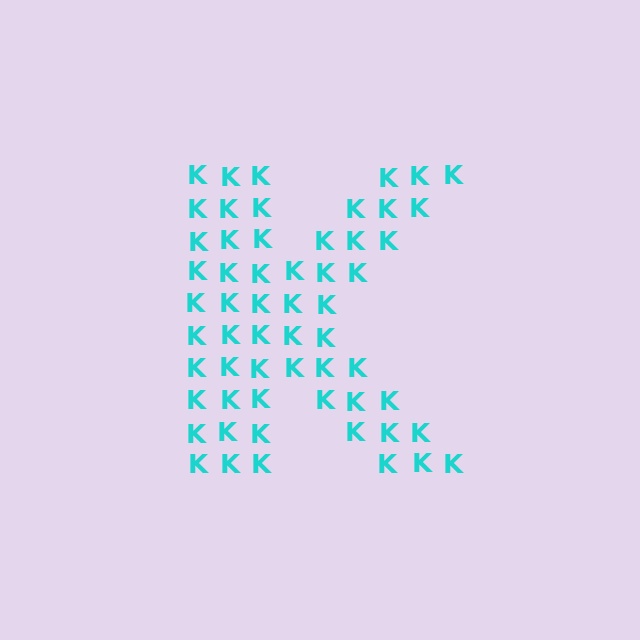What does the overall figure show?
The overall figure shows the letter K.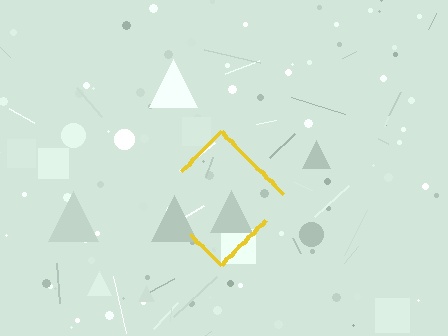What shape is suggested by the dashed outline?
The dashed outline suggests a diamond.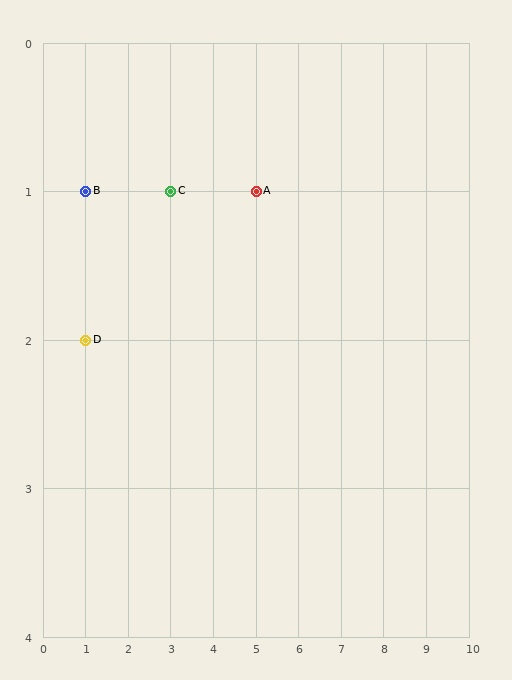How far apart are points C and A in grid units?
Points C and A are 2 columns apart.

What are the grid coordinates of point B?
Point B is at grid coordinates (1, 1).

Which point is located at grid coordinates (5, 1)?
Point A is at (5, 1).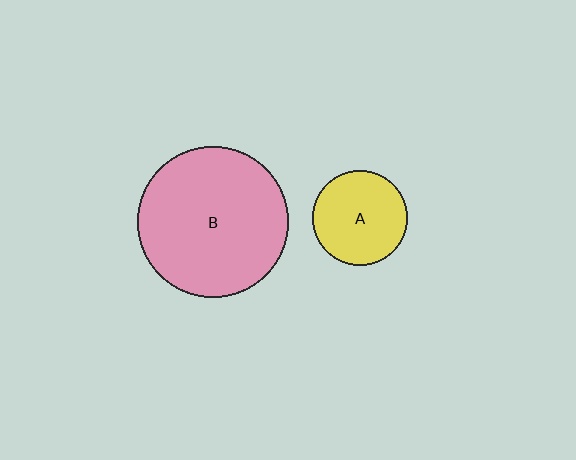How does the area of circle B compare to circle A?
Approximately 2.5 times.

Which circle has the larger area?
Circle B (pink).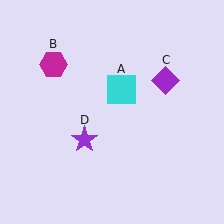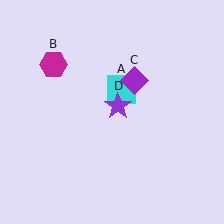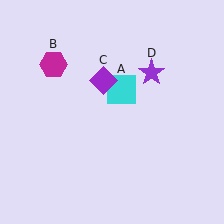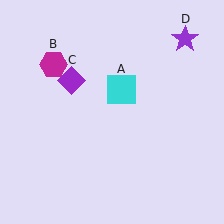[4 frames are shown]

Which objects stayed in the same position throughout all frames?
Cyan square (object A) and magenta hexagon (object B) remained stationary.